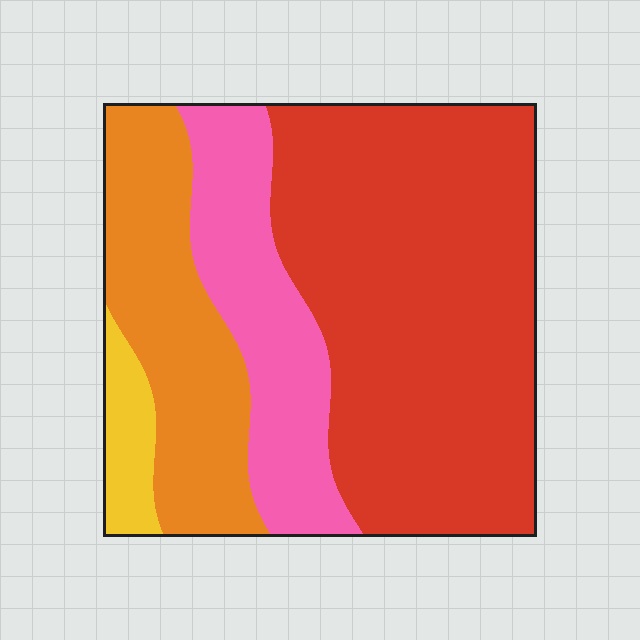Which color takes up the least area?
Yellow, at roughly 5%.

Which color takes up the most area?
Red, at roughly 55%.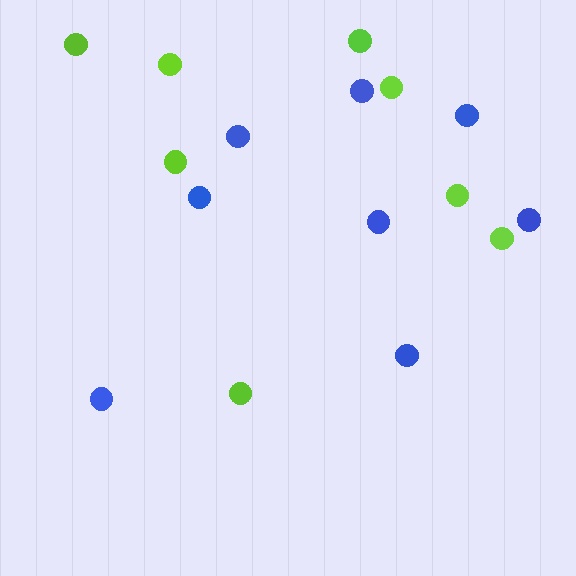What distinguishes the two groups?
There are 2 groups: one group of lime circles (8) and one group of blue circles (8).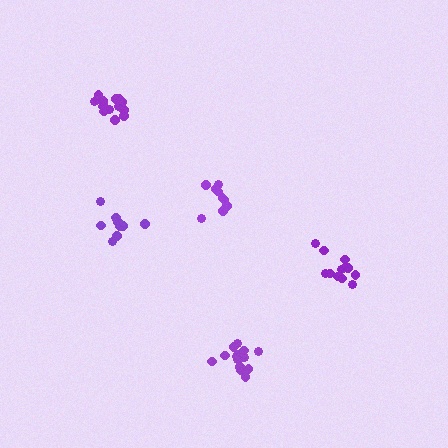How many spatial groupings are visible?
There are 5 spatial groupings.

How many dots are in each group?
Group 1: 12 dots, Group 2: 15 dots, Group 3: 15 dots, Group 4: 10 dots, Group 5: 9 dots (61 total).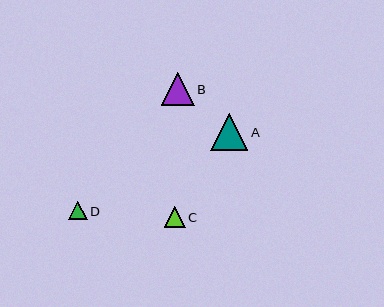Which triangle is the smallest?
Triangle D is the smallest with a size of approximately 18 pixels.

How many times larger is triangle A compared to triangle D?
Triangle A is approximately 2.0 times the size of triangle D.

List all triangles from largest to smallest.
From largest to smallest: A, B, C, D.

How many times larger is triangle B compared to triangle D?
Triangle B is approximately 1.8 times the size of triangle D.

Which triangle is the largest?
Triangle A is the largest with a size of approximately 37 pixels.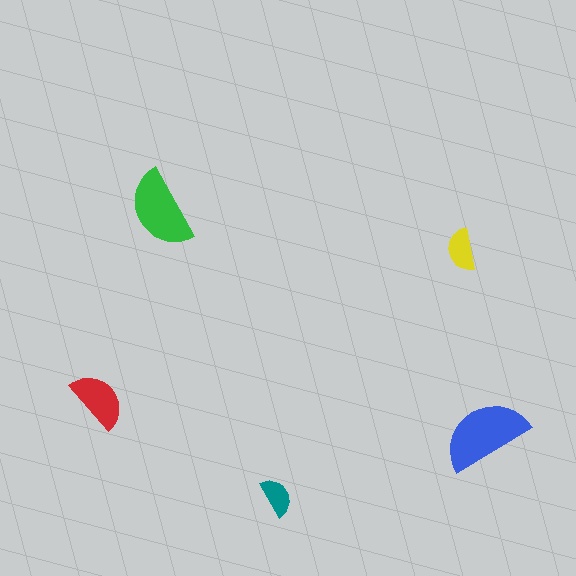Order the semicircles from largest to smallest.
the blue one, the green one, the red one, the yellow one, the teal one.